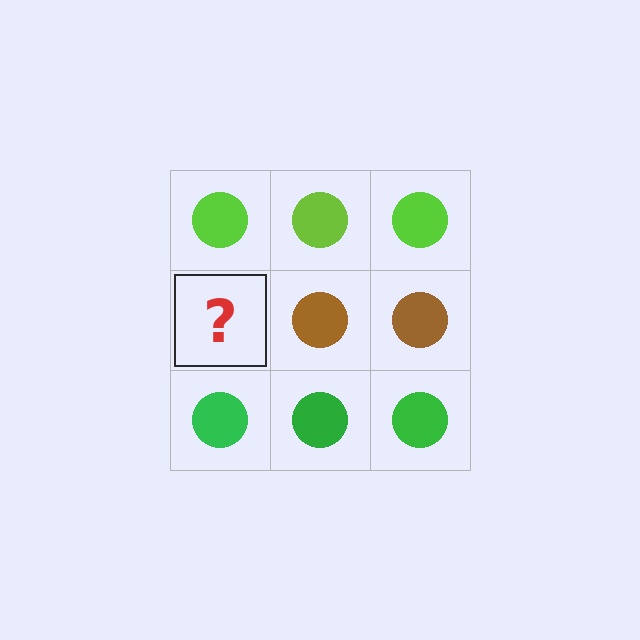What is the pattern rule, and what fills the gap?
The rule is that each row has a consistent color. The gap should be filled with a brown circle.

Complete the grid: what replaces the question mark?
The question mark should be replaced with a brown circle.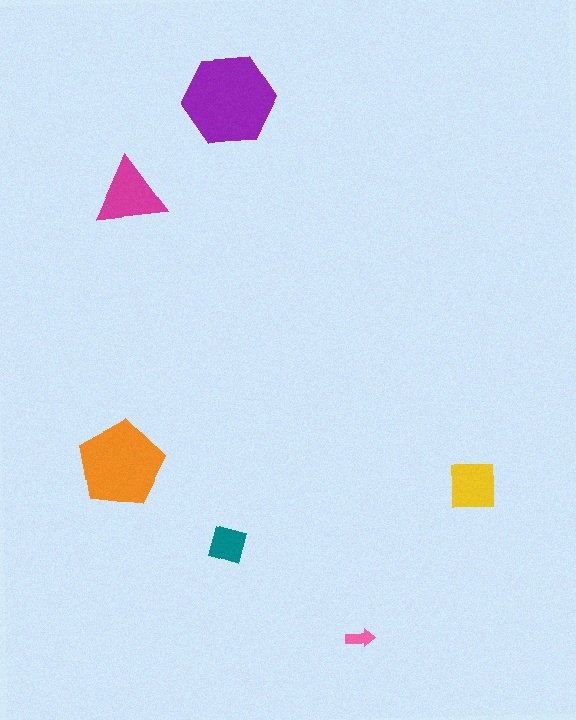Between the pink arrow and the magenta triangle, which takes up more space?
The magenta triangle.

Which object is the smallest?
The pink arrow.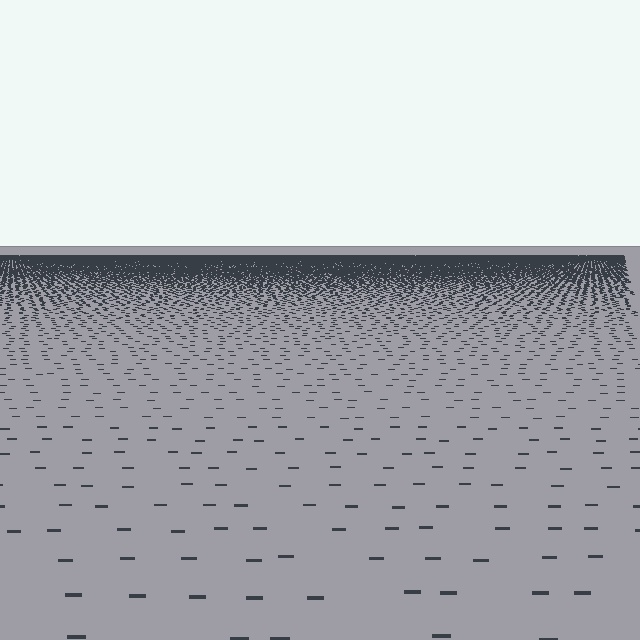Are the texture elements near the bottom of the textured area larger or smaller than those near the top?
Larger. Near the bottom, elements are closer to the viewer and appear at a bigger on-screen size.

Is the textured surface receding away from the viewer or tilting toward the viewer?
The surface is receding away from the viewer. Texture elements get smaller and denser toward the top.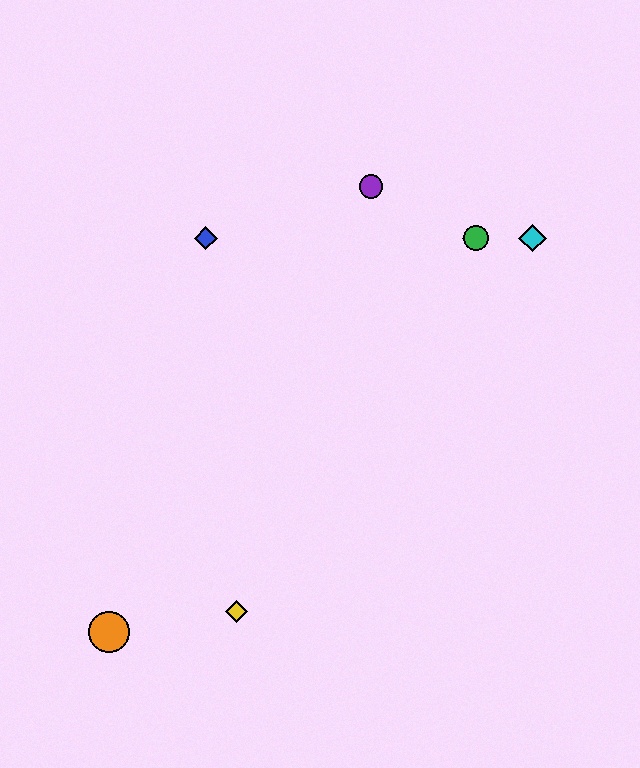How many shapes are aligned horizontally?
4 shapes (the red diamond, the blue diamond, the green circle, the cyan diamond) are aligned horizontally.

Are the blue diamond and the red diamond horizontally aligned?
Yes, both are at y≈238.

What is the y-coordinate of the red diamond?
The red diamond is at y≈238.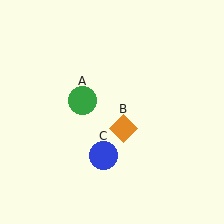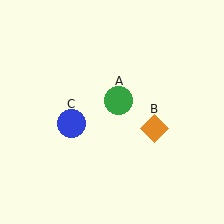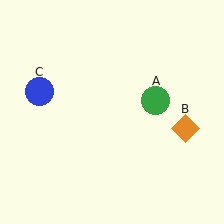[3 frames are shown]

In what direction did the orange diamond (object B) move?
The orange diamond (object B) moved right.